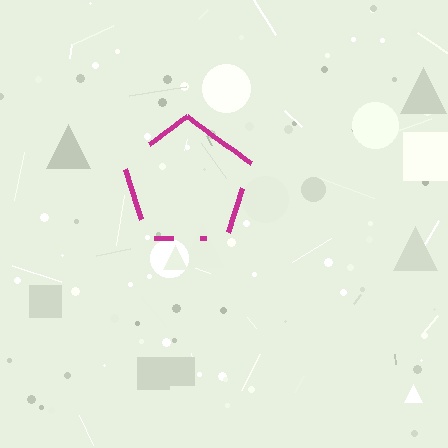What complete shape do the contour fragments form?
The contour fragments form a pentagon.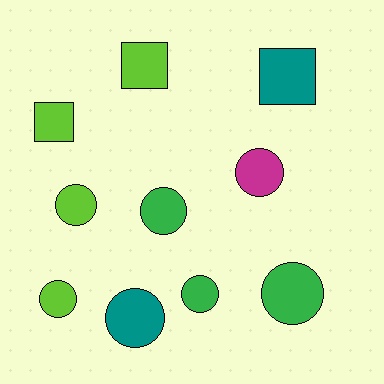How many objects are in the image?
There are 10 objects.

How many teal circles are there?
There is 1 teal circle.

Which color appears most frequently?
Lime, with 4 objects.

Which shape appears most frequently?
Circle, with 7 objects.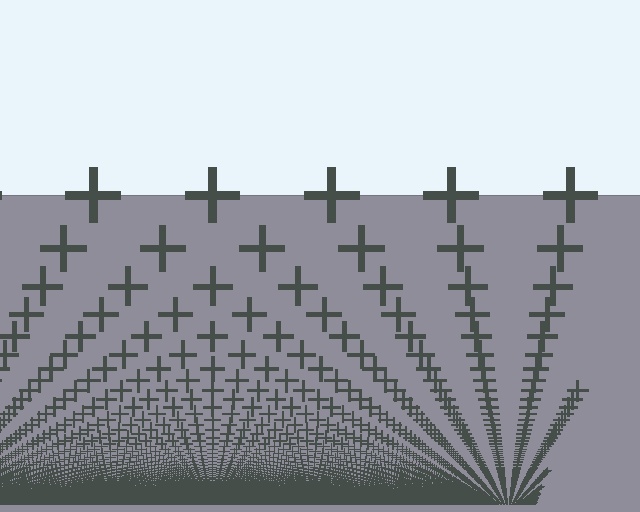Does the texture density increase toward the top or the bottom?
Density increases toward the bottom.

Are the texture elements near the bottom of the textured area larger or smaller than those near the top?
Smaller. The gradient is inverted — elements near the bottom are smaller and denser.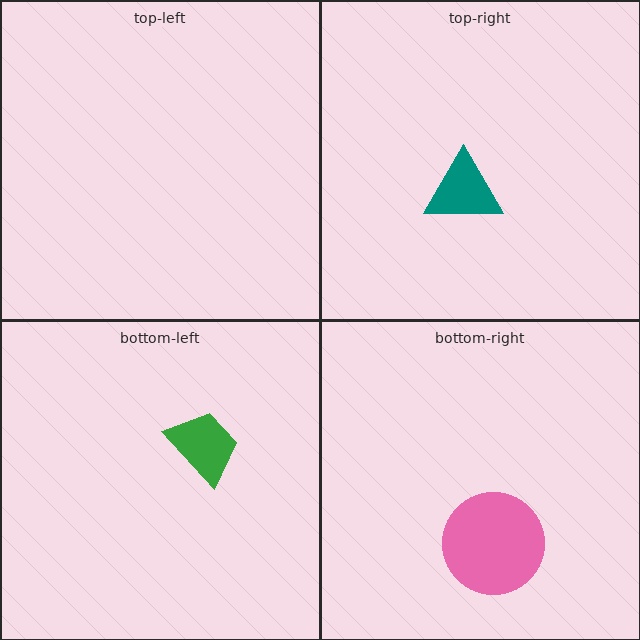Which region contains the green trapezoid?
The bottom-left region.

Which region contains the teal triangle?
The top-right region.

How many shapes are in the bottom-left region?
1.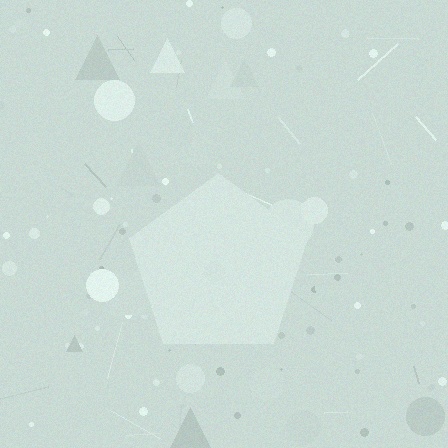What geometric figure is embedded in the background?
A pentagon is embedded in the background.